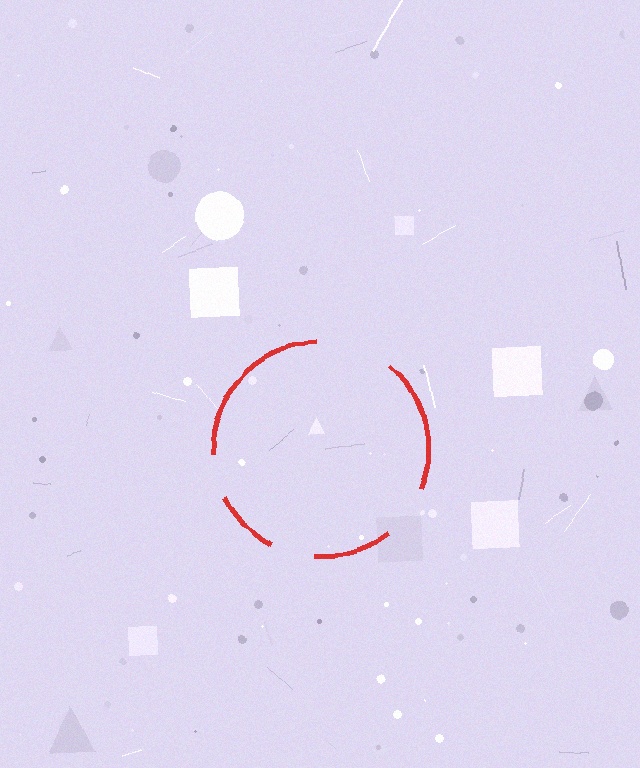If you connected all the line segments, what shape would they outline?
They would outline a circle.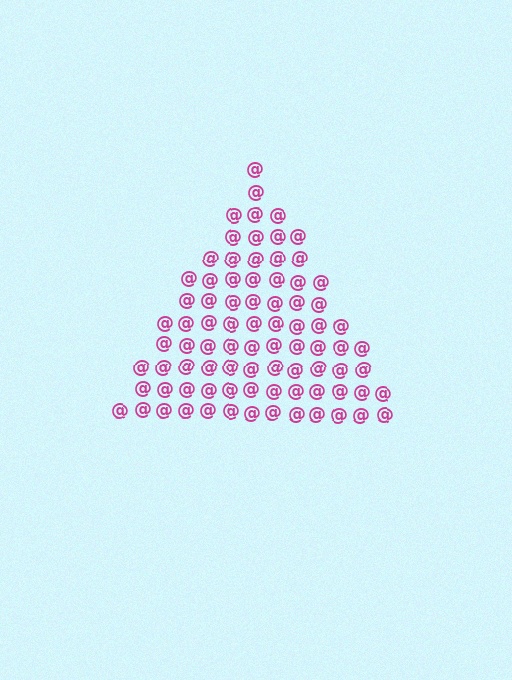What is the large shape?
The large shape is a triangle.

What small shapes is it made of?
It is made of small at signs.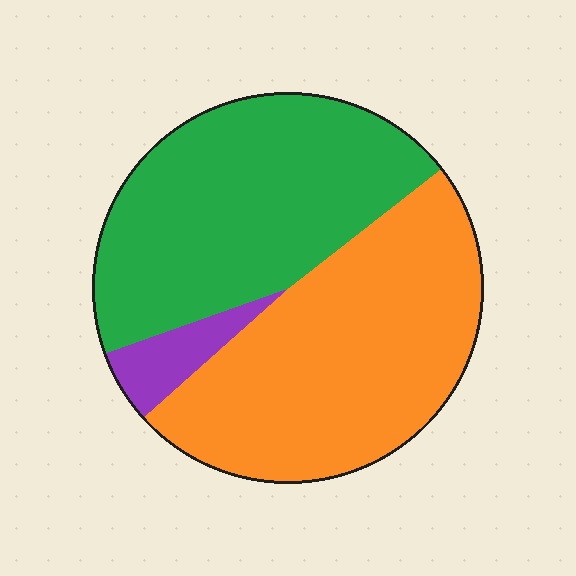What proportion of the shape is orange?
Orange takes up about one half (1/2) of the shape.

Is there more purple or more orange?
Orange.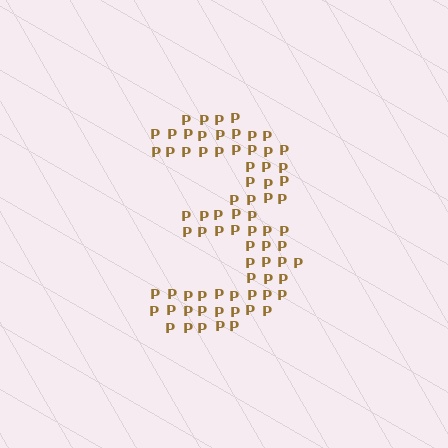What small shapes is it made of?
It is made of small letter P's.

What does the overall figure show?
The overall figure shows the digit 3.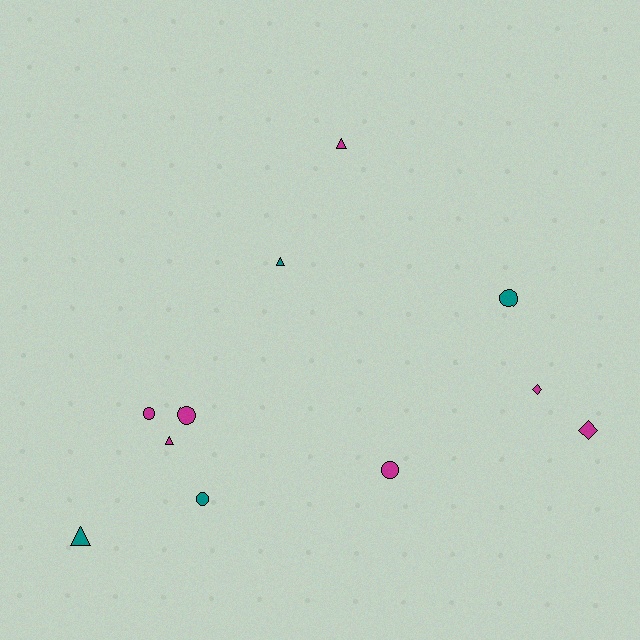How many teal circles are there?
There are 2 teal circles.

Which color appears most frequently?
Magenta, with 7 objects.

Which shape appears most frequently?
Circle, with 5 objects.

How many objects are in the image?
There are 11 objects.